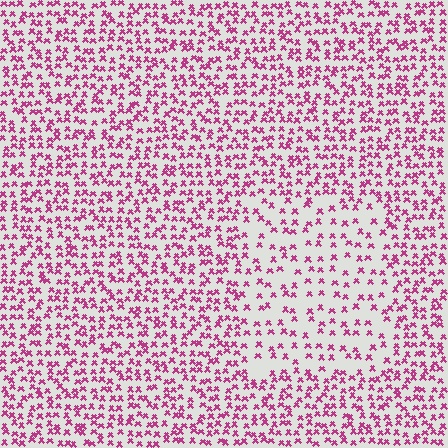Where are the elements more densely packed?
The elements are more densely packed outside the rectangle boundary.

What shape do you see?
I see a rectangle.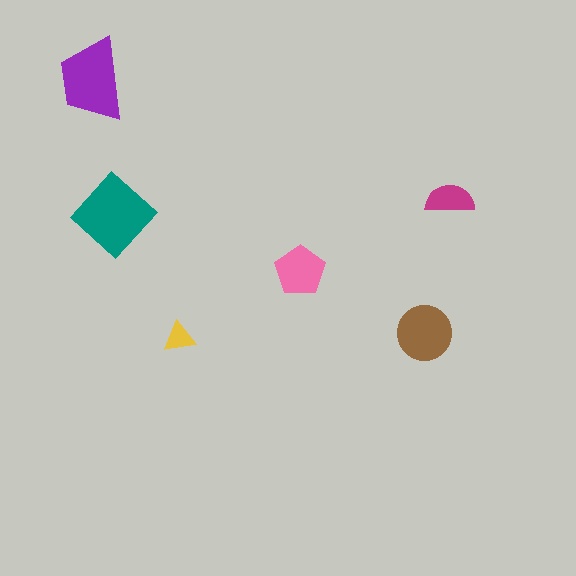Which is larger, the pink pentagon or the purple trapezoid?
The purple trapezoid.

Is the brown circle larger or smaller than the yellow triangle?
Larger.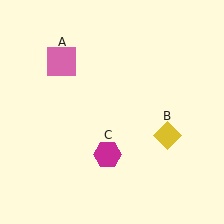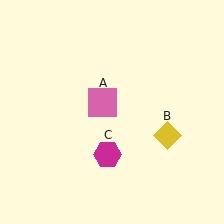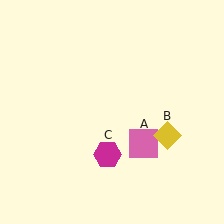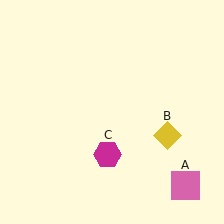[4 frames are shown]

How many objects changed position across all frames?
1 object changed position: pink square (object A).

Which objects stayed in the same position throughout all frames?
Yellow diamond (object B) and magenta hexagon (object C) remained stationary.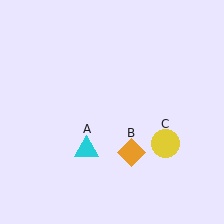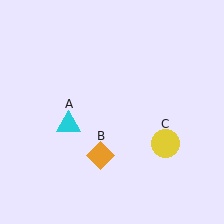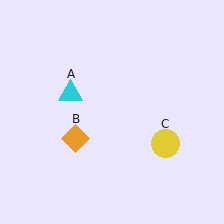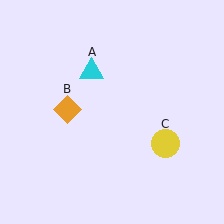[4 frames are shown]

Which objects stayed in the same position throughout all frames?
Yellow circle (object C) remained stationary.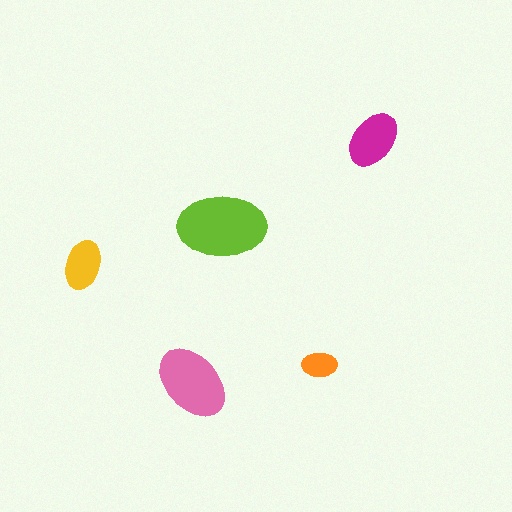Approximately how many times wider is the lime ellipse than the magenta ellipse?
About 1.5 times wider.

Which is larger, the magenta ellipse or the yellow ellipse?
The magenta one.